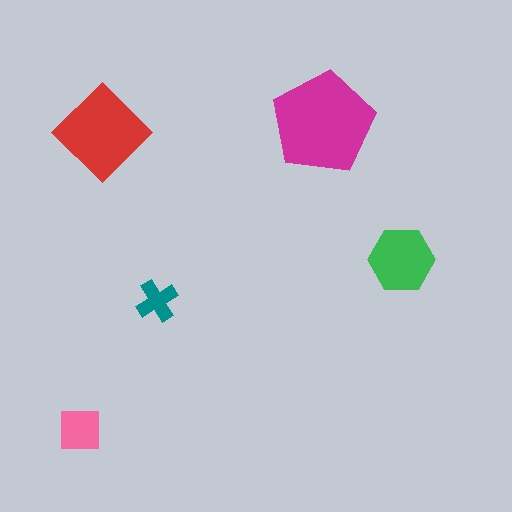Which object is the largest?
The magenta pentagon.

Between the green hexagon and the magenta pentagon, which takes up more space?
The magenta pentagon.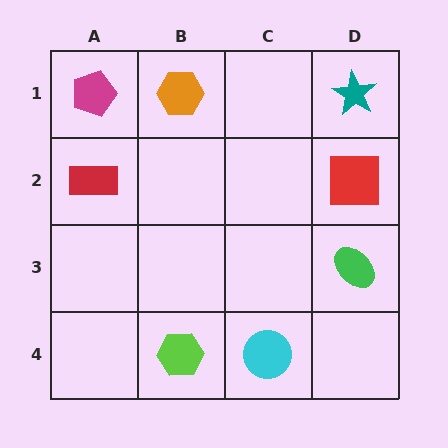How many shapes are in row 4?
2 shapes.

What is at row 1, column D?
A teal star.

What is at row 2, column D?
A red square.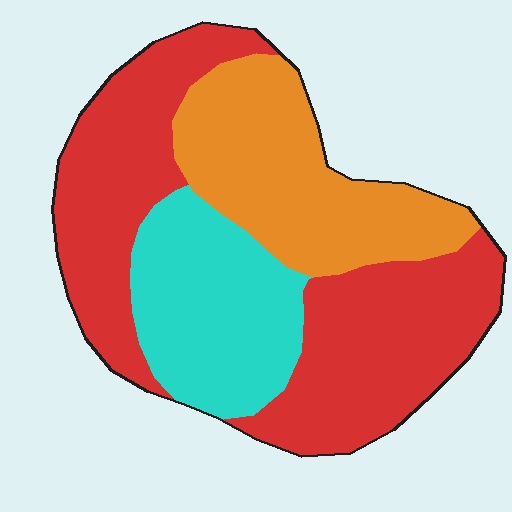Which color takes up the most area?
Red, at roughly 50%.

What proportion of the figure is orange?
Orange takes up about one quarter (1/4) of the figure.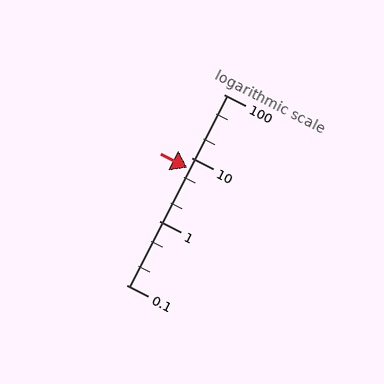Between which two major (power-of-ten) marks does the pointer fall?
The pointer is between 1 and 10.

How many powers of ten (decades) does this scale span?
The scale spans 3 decades, from 0.1 to 100.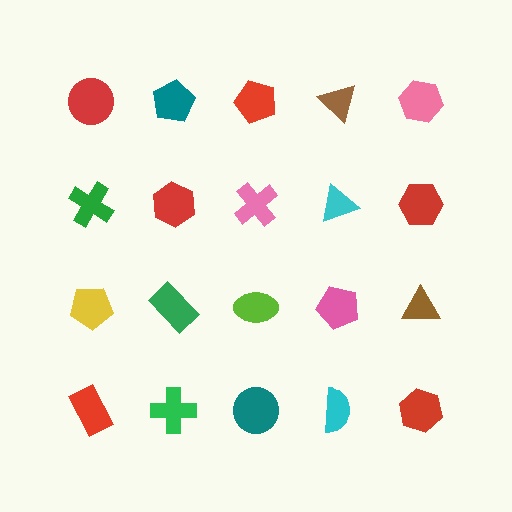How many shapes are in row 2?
5 shapes.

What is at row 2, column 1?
A green cross.